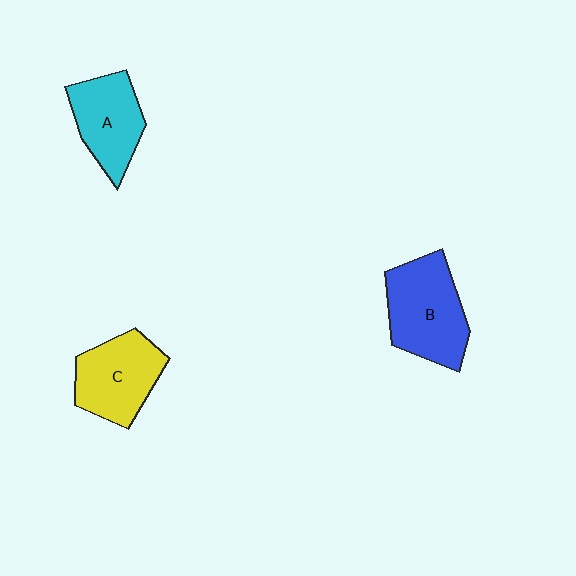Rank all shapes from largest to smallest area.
From largest to smallest: B (blue), C (yellow), A (cyan).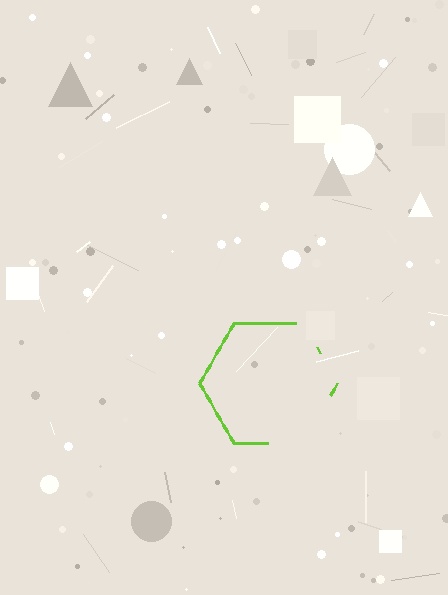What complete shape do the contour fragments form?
The contour fragments form a hexagon.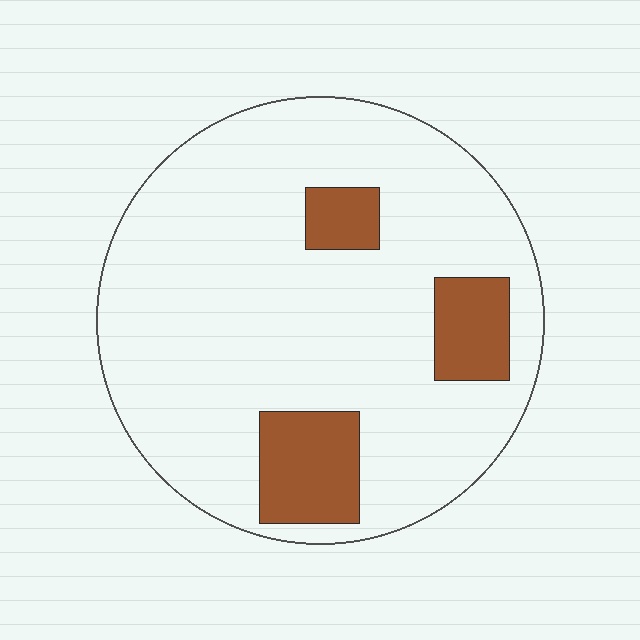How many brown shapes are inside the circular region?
3.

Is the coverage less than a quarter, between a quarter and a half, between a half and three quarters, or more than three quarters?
Less than a quarter.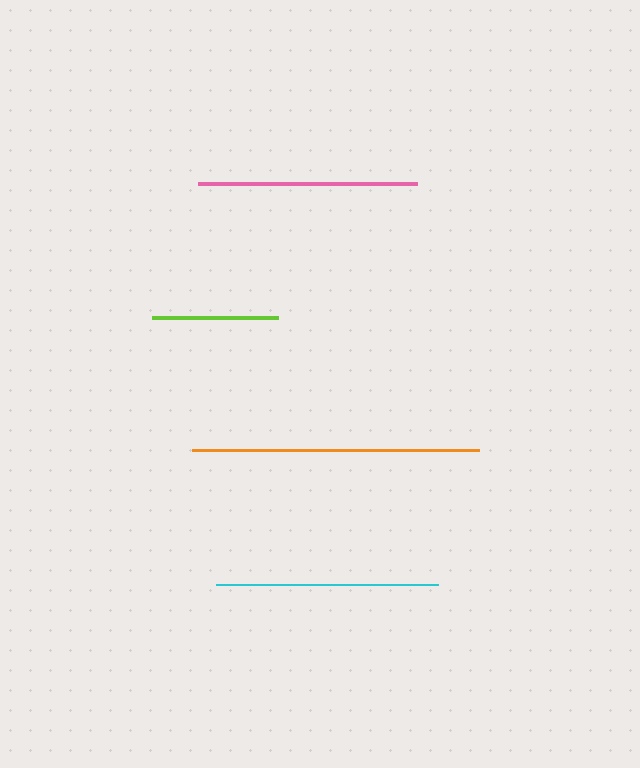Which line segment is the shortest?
The lime line is the shortest at approximately 125 pixels.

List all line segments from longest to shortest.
From longest to shortest: orange, cyan, pink, lime.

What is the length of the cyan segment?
The cyan segment is approximately 222 pixels long.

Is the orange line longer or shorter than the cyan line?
The orange line is longer than the cyan line.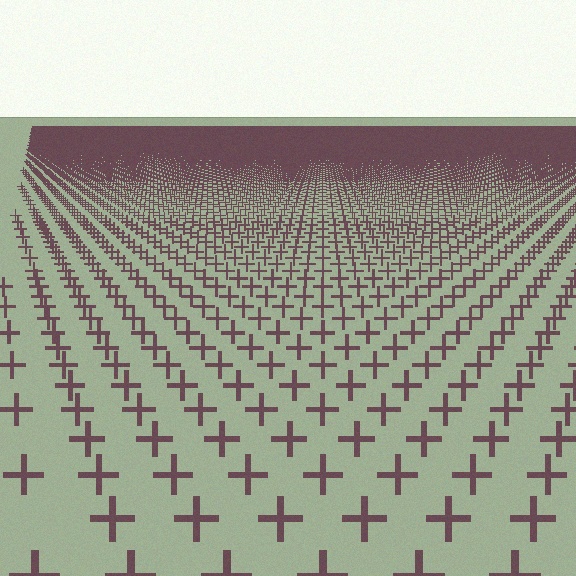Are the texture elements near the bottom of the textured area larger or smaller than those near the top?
Larger. Near the bottom, elements are closer to the viewer and appear at a bigger on-screen size.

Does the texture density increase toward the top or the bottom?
Density increases toward the top.